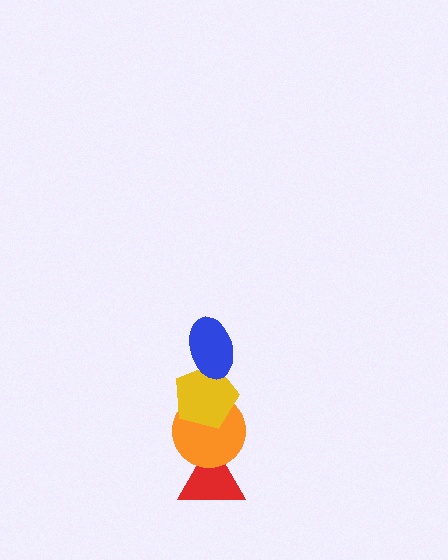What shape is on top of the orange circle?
The yellow pentagon is on top of the orange circle.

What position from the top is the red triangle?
The red triangle is 4th from the top.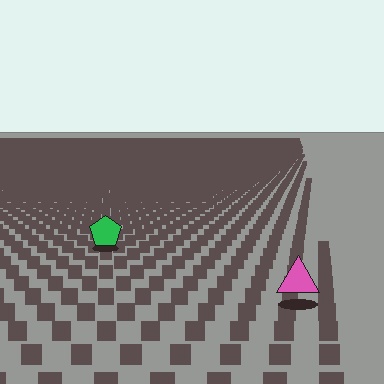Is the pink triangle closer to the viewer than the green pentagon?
Yes. The pink triangle is closer — you can tell from the texture gradient: the ground texture is coarser near it.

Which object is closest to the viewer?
The pink triangle is closest. The texture marks near it are larger and more spread out.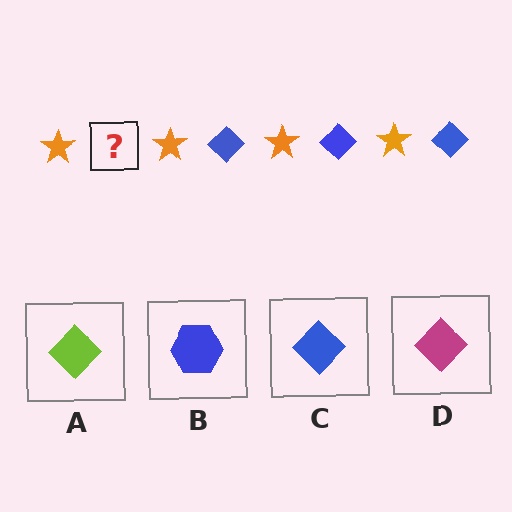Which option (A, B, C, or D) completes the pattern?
C.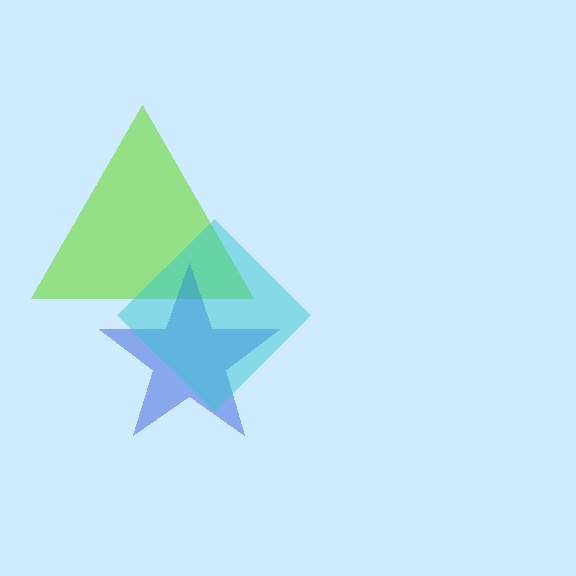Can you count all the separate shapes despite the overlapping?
Yes, there are 3 separate shapes.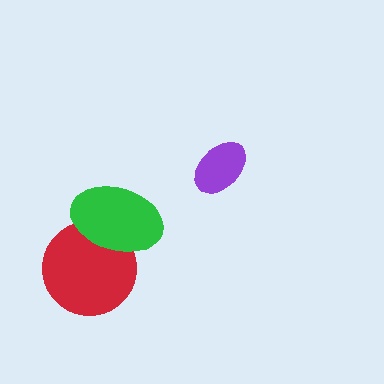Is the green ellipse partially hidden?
No, no other shape covers it.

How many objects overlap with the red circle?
1 object overlaps with the red circle.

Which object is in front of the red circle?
The green ellipse is in front of the red circle.